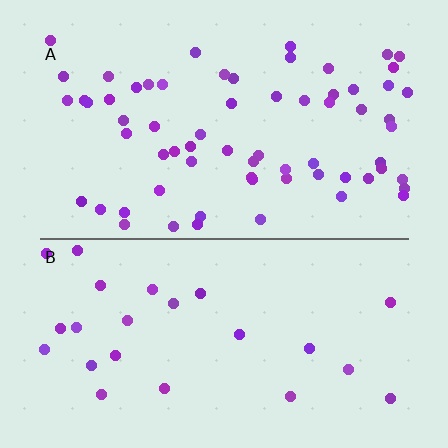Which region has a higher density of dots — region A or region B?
A (the top).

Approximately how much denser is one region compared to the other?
Approximately 2.7× — region A over region B.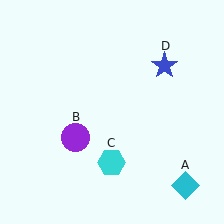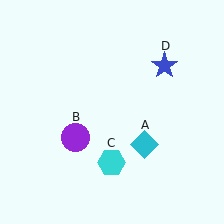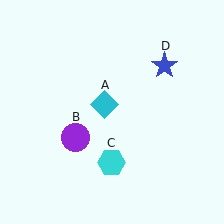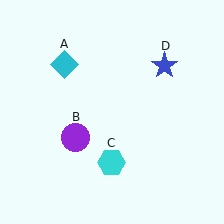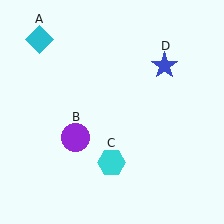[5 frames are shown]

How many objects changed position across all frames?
1 object changed position: cyan diamond (object A).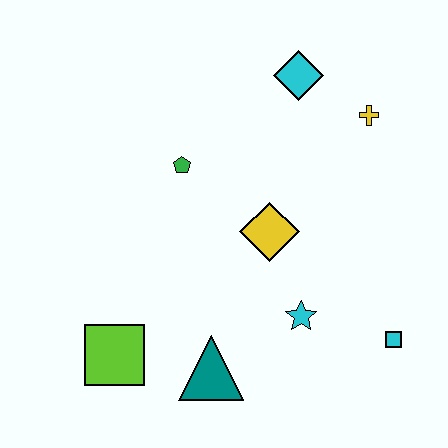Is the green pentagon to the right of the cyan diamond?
No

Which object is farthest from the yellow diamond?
The lime square is farthest from the yellow diamond.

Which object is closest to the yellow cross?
The cyan diamond is closest to the yellow cross.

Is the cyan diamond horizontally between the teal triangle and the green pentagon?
No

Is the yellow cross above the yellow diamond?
Yes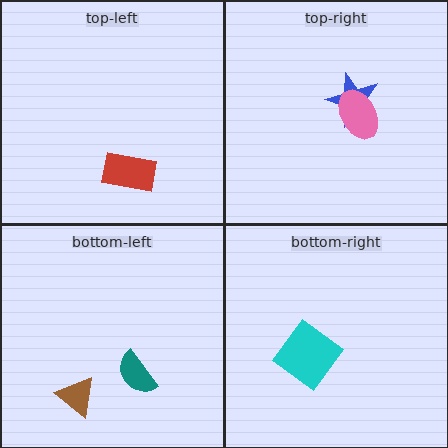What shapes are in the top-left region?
The red rectangle.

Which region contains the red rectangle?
The top-left region.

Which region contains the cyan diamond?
The bottom-right region.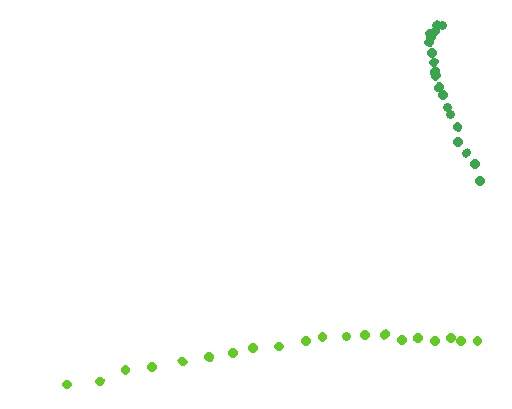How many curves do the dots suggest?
There are 2 distinct paths.